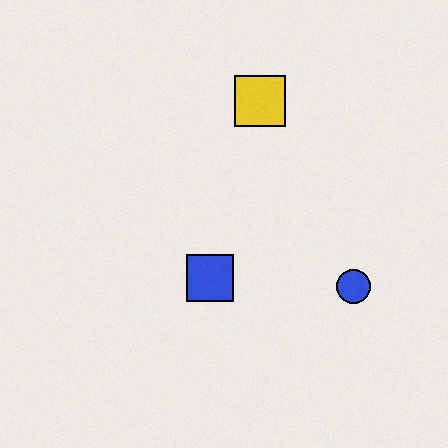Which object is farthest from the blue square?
The yellow square is farthest from the blue square.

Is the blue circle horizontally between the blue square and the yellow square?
No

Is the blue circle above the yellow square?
No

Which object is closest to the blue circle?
The blue square is closest to the blue circle.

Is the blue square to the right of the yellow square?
No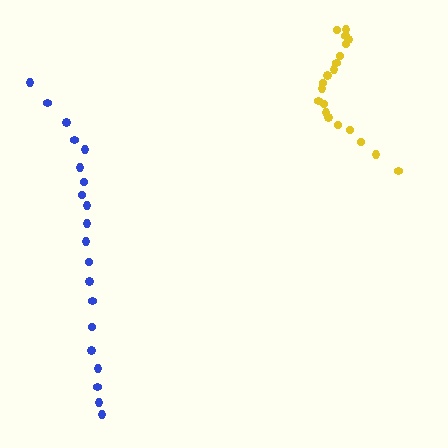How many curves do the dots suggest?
There are 2 distinct paths.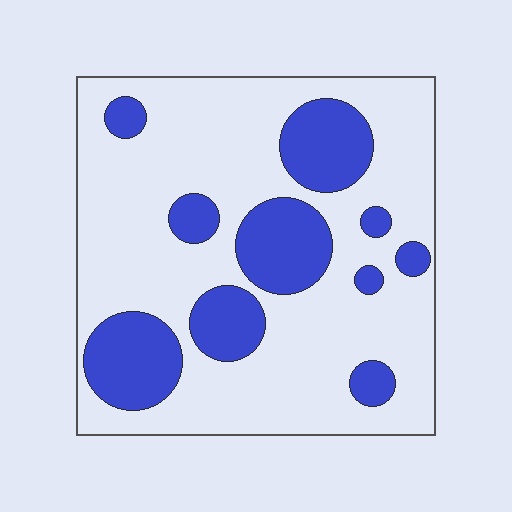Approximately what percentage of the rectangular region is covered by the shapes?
Approximately 25%.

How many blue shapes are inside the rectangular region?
10.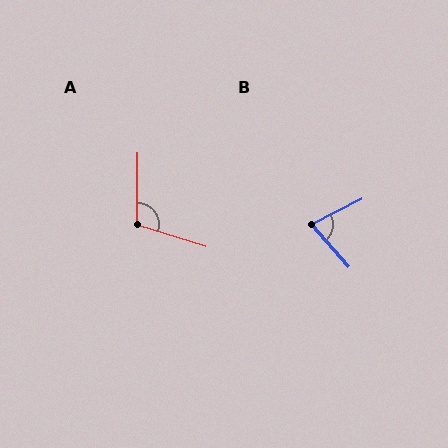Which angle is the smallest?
B, at approximately 75 degrees.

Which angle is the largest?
A, at approximately 107 degrees.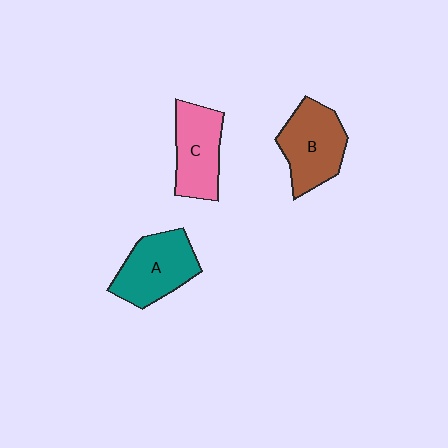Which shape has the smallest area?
Shape C (pink).